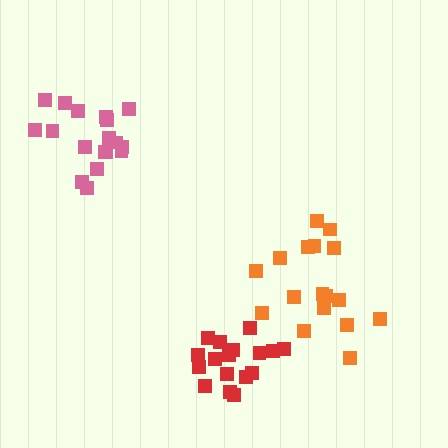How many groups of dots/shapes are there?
There are 3 groups.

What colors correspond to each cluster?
The clusters are colored: orange, red, pink.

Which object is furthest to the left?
The pink cluster is leftmost.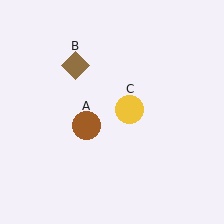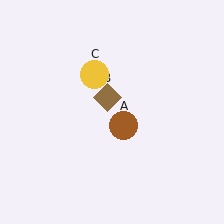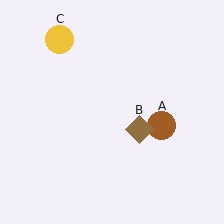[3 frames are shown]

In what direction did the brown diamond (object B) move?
The brown diamond (object B) moved down and to the right.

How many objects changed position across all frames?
3 objects changed position: brown circle (object A), brown diamond (object B), yellow circle (object C).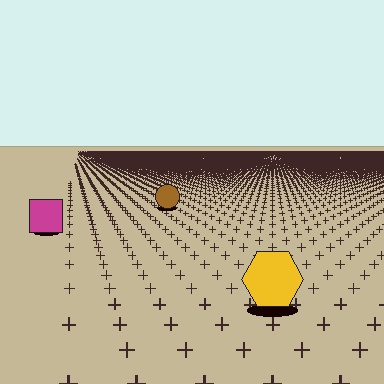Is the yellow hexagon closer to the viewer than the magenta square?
Yes. The yellow hexagon is closer — you can tell from the texture gradient: the ground texture is coarser near it.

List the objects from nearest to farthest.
From nearest to farthest: the yellow hexagon, the magenta square, the brown circle.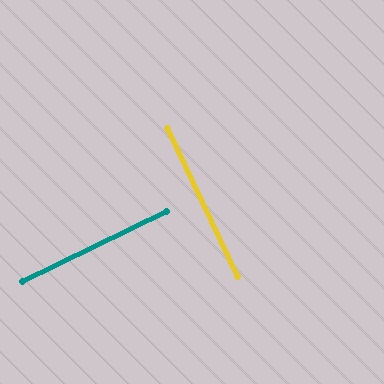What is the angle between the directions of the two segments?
Approximately 89 degrees.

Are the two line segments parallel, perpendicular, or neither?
Perpendicular — they meet at approximately 89°.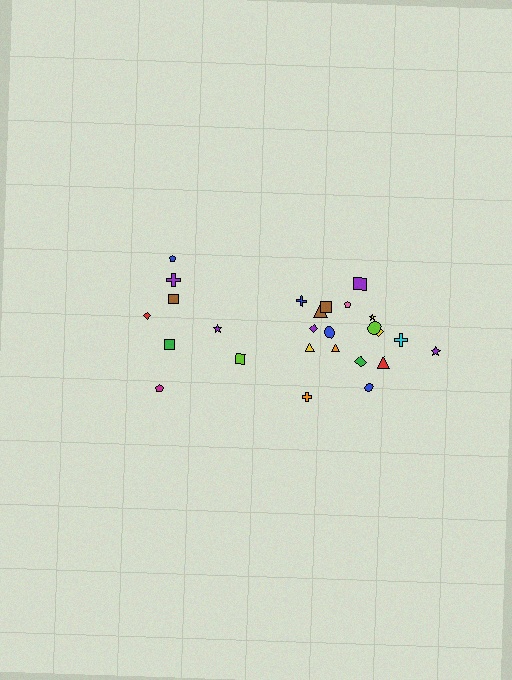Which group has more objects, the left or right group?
The right group.